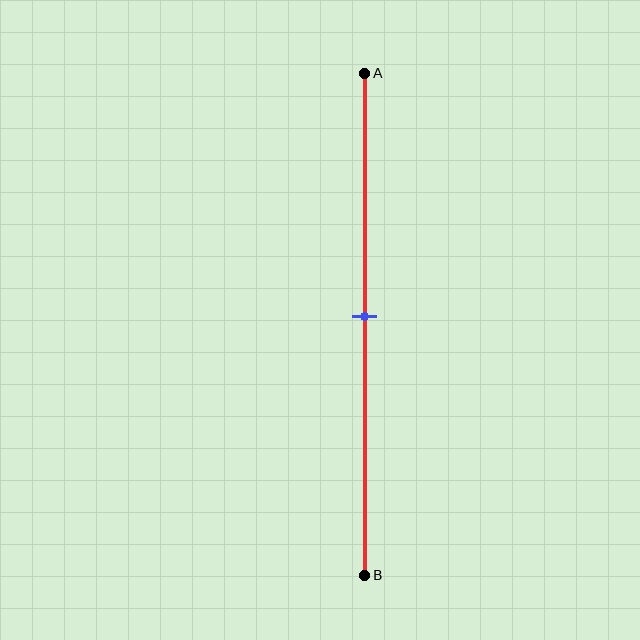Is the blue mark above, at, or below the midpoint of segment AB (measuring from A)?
The blue mark is approximately at the midpoint of segment AB.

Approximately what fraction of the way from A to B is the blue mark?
The blue mark is approximately 50% of the way from A to B.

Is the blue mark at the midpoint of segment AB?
Yes, the mark is approximately at the midpoint.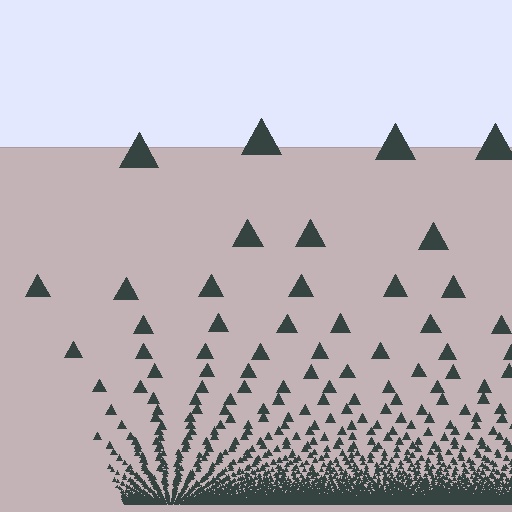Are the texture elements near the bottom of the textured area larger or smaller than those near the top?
Smaller. The gradient is inverted — elements near the bottom are smaller and denser.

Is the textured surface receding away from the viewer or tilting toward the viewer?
The surface appears to tilt toward the viewer. Texture elements get larger and sparser toward the top.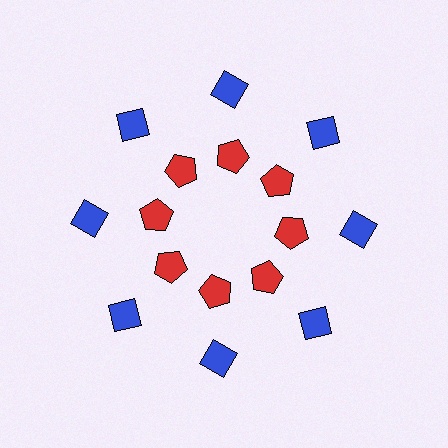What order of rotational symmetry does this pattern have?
This pattern has 8-fold rotational symmetry.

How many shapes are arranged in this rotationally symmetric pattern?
There are 16 shapes, arranged in 8 groups of 2.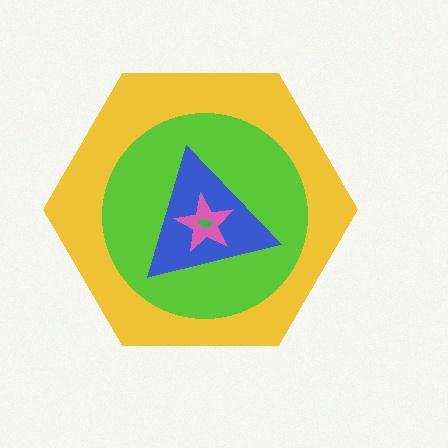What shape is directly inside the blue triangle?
The pink star.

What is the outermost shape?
The yellow hexagon.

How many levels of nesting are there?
5.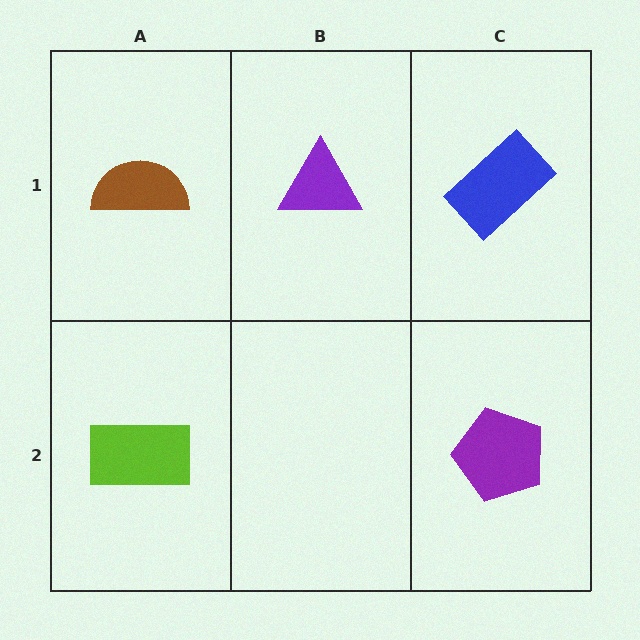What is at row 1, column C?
A blue rectangle.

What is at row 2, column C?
A purple pentagon.